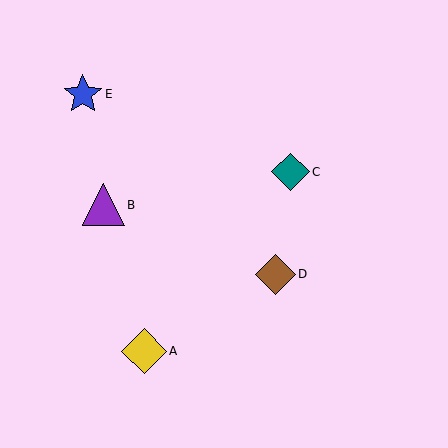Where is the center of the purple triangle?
The center of the purple triangle is at (104, 205).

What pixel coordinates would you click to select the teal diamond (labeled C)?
Click at (291, 172) to select the teal diamond C.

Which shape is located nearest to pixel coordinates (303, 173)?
The teal diamond (labeled C) at (291, 172) is nearest to that location.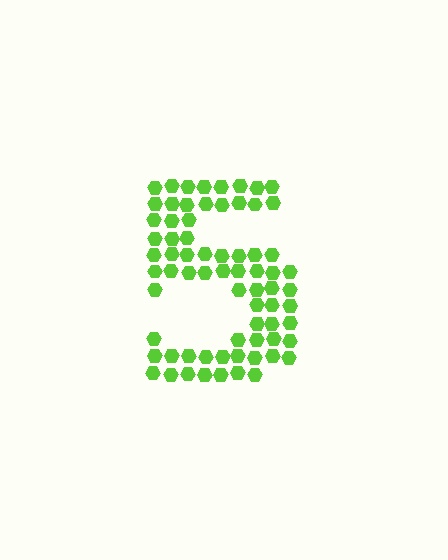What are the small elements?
The small elements are hexagons.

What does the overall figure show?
The overall figure shows the digit 5.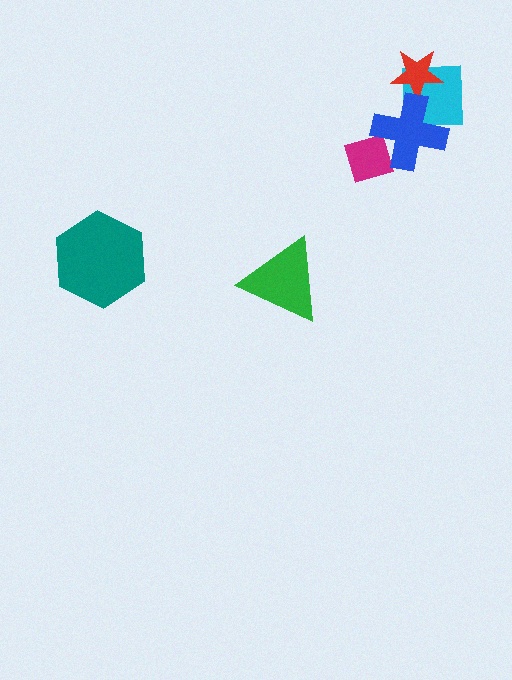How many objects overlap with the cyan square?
2 objects overlap with the cyan square.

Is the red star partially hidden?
Yes, it is partially covered by another shape.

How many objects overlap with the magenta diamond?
1 object overlaps with the magenta diamond.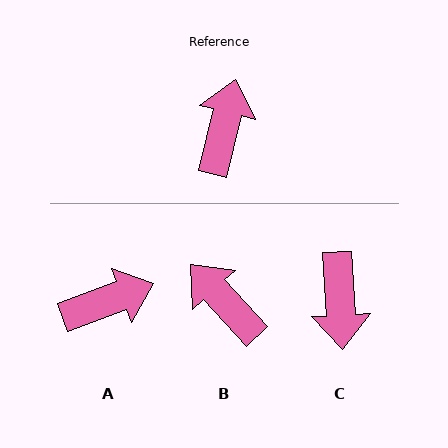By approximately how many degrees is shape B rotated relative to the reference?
Approximately 57 degrees counter-clockwise.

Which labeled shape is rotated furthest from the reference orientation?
C, about 163 degrees away.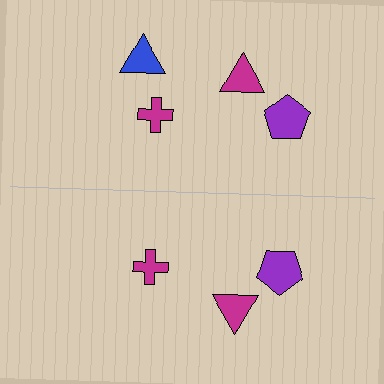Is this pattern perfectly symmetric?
No, the pattern is not perfectly symmetric. A blue triangle is missing from the bottom side.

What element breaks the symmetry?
A blue triangle is missing from the bottom side.